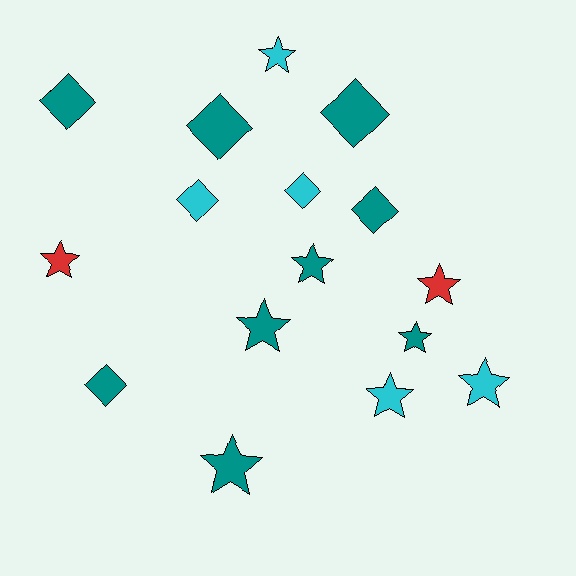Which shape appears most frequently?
Star, with 9 objects.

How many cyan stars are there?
There are 3 cyan stars.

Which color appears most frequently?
Teal, with 9 objects.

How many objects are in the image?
There are 16 objects.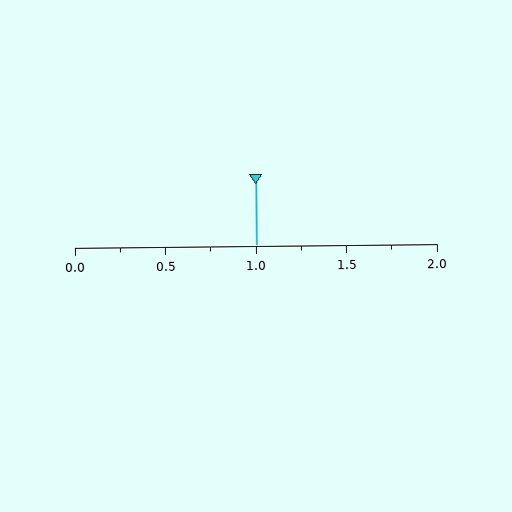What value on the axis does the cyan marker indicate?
The marker indicates approximately 1.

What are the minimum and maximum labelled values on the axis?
The axis runs from 0.0 to 2.0.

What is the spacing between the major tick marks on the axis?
The major ticks are spaced 0.5 apart.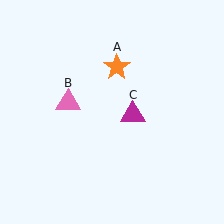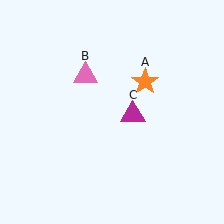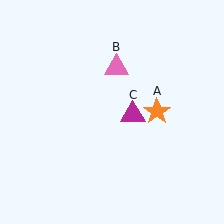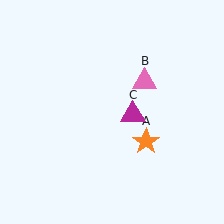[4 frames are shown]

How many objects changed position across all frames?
2 objects changed position: orange star (object A), pink triangle (object B).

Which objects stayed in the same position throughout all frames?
Magenta triangle (object C) remained stationary.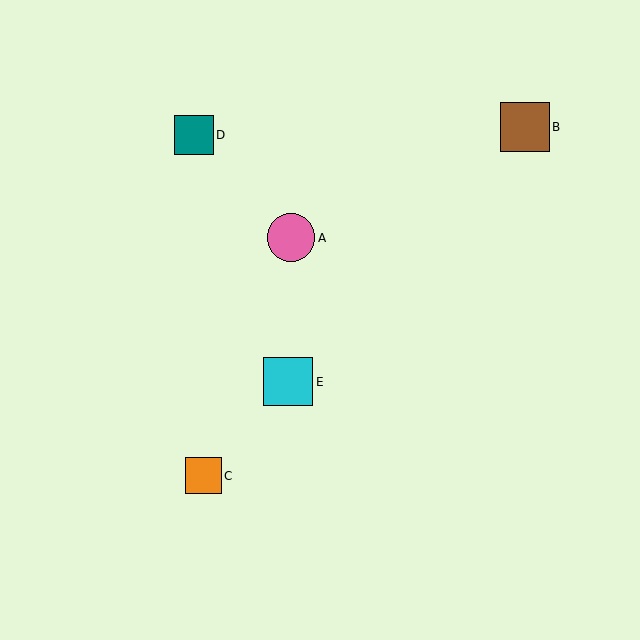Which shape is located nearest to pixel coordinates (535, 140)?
The brown square (labeled B) at (525, 127) is nearest to that location.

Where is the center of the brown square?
The center of the brown square is at (525, 127).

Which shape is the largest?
The brown square (labeled B) is the largest.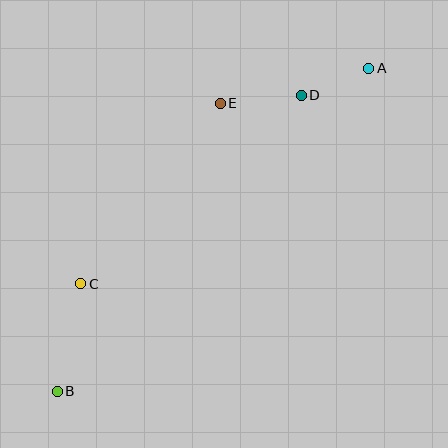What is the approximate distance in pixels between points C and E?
The distance between C and E is approximately 228 pixels.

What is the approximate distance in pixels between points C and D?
The distance between C and D is approximately 291 pixels.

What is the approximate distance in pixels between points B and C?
The distance between B and C is approximately 110 pixels.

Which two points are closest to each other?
Points A and D are closest to each other.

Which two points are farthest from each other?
Points A and B are farthest from each other.